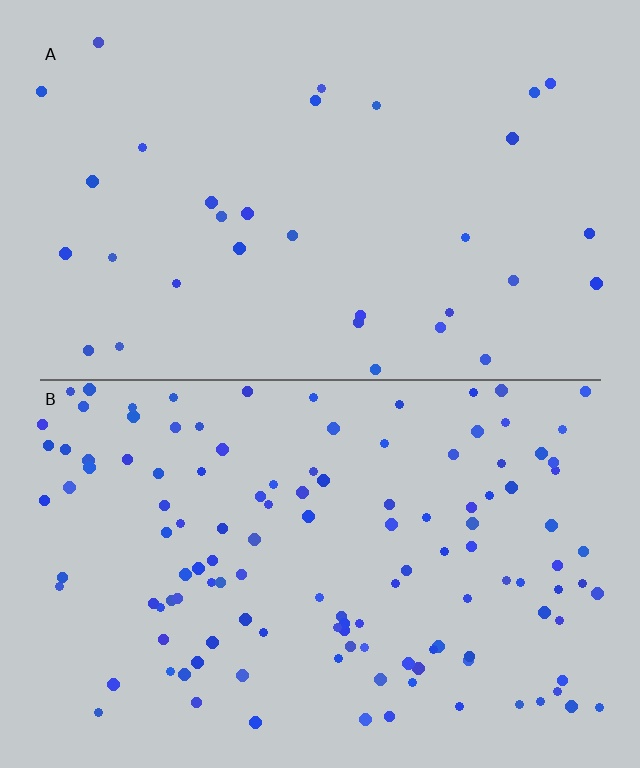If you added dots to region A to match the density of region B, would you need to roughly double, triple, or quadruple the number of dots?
Approximately quadruple.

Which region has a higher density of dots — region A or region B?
B (the bottom).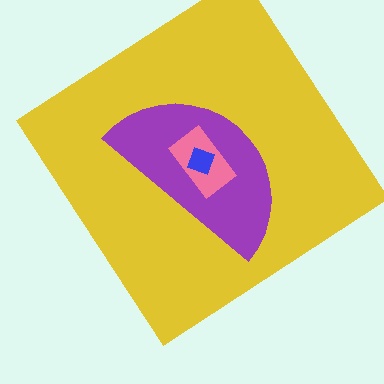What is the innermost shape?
The blue diamond.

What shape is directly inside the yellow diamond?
The purple semicircle.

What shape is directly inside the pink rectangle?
The blue diamond.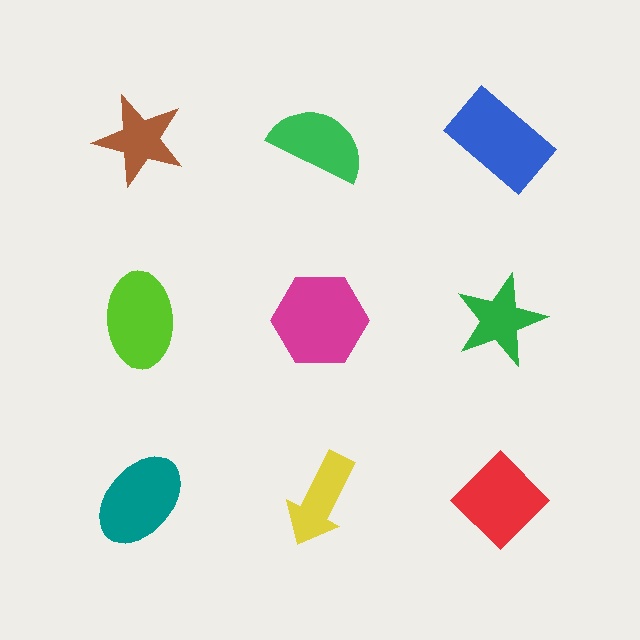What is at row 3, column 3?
A red diamond.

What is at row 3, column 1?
A teal ellipse.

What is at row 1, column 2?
A green semicircle.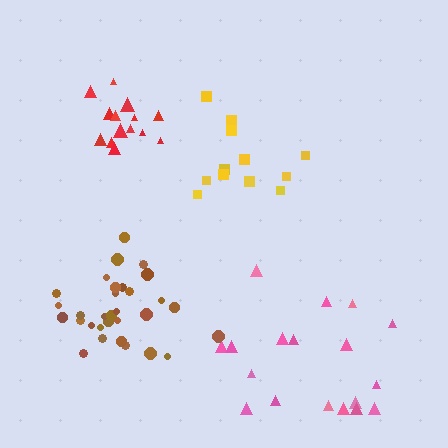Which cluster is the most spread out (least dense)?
Yellow.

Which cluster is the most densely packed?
Brown.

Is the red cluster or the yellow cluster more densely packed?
Red.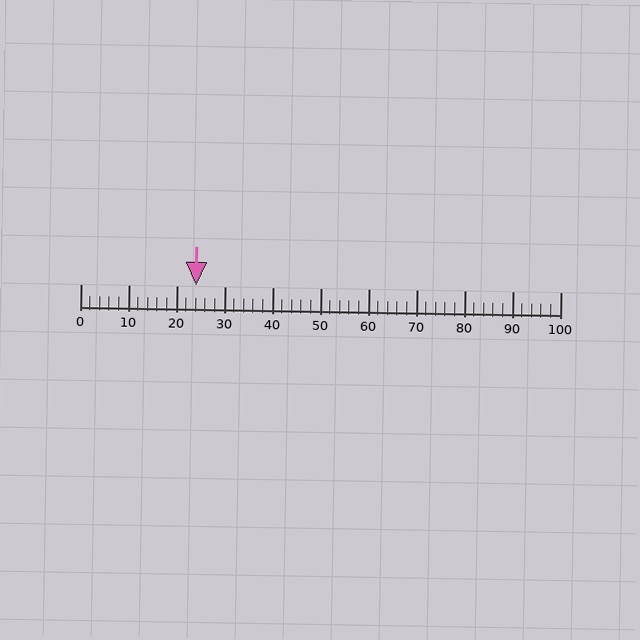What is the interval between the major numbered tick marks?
The major tick marks are spaced 10 units apart.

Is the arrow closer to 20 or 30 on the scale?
The arrow is closer to 20.